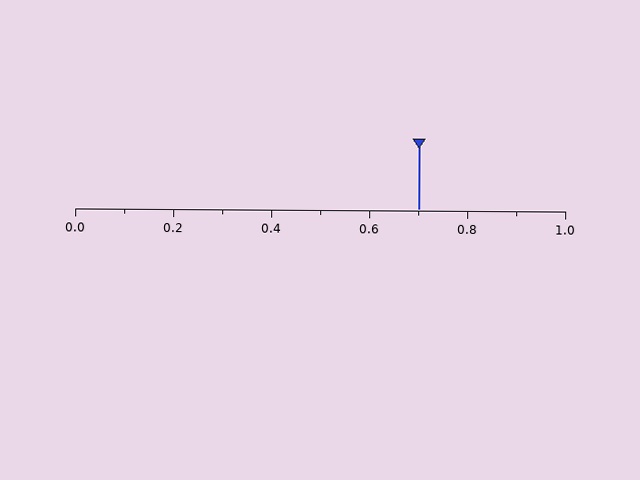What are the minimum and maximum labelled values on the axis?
The axis runs from 0.0 to 1.0.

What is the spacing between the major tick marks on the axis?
The major ticks are spaced 0.2 apart.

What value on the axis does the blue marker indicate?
The marker indicates approximately 0.7.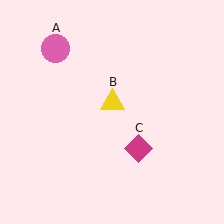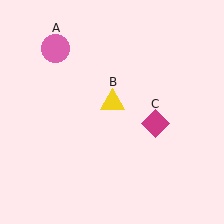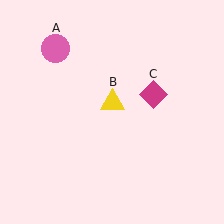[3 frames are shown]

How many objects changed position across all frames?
1 object changed position: magenta diamond (object C).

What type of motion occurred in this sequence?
The magenta diamond (object C) rotated counterclockwise around the center of the scene.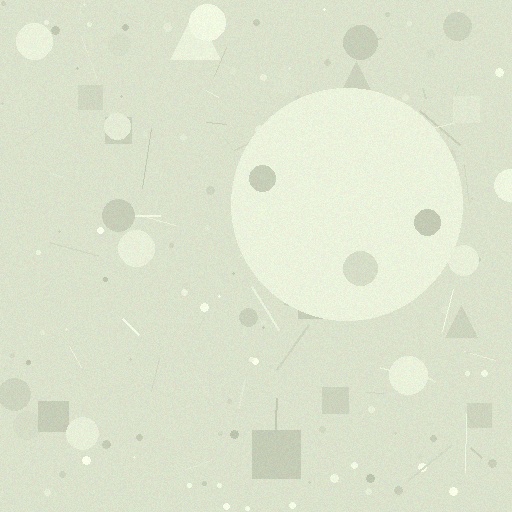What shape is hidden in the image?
A circle is hidden in the image.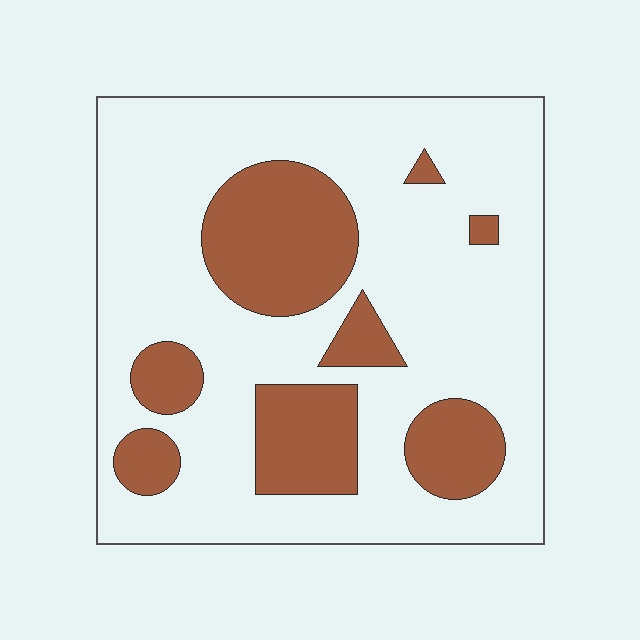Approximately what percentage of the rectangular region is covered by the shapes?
Approximately 25%.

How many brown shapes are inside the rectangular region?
8.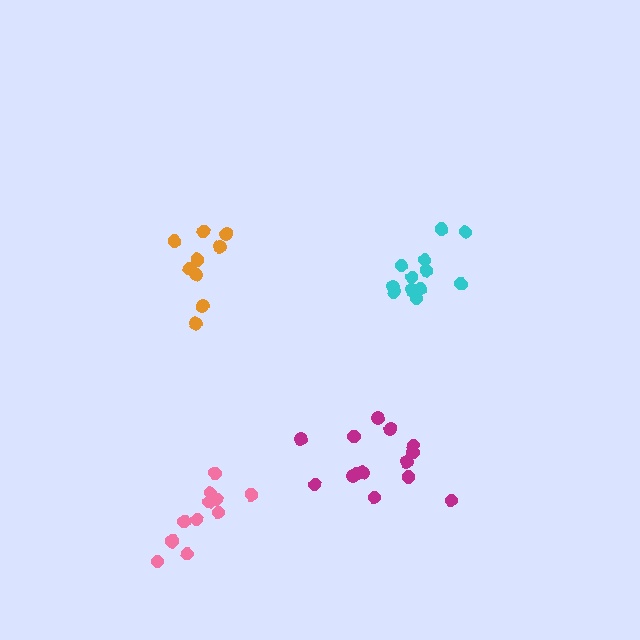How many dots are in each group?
Group 1: 9 dots, Group 2: 12 dots, Group 3: 12 dots, Group 4: 14 dots (47 total).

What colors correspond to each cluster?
The clusters are colored: orange, cyan, pink, magenta.